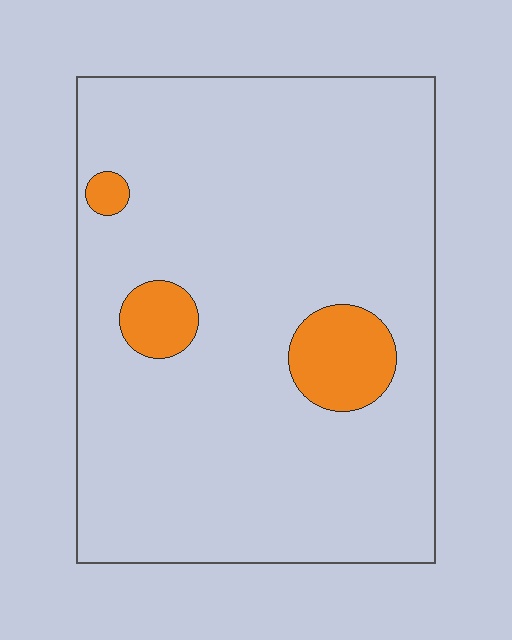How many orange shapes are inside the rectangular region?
3.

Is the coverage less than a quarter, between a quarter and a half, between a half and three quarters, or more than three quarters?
Less than a quarter.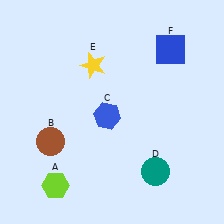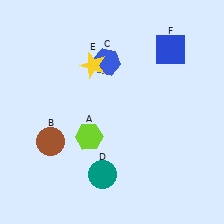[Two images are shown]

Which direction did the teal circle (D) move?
The teal circle (D) moved left.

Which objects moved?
The objects that moved are: the lime hexagon (A), the blue hexagon (C), the teal circle (D).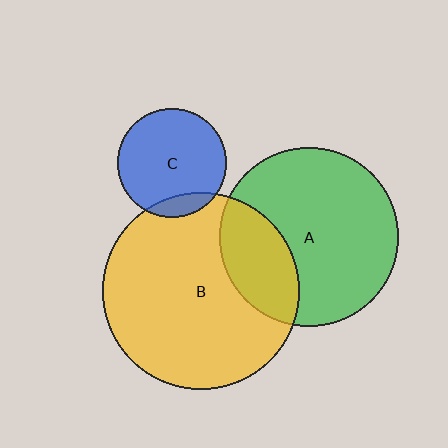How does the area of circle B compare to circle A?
Approximately 1.2 times.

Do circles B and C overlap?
Yes.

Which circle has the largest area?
Circle B (yellow).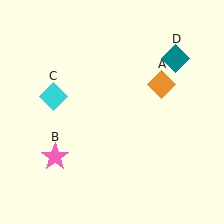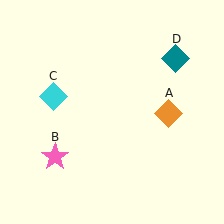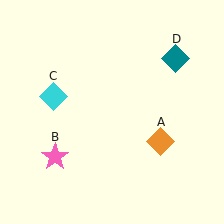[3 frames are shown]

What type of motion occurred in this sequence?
The orange diamond (object A) rotated clockwise around the center of the scene.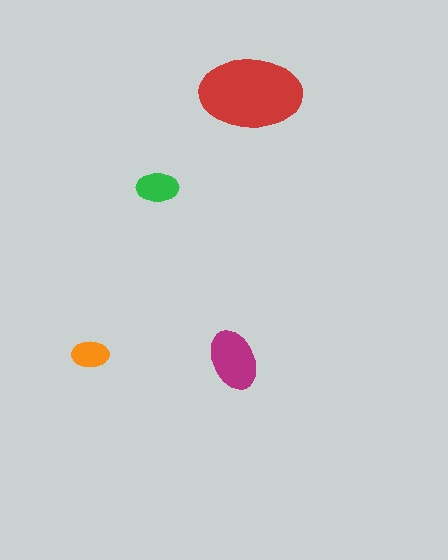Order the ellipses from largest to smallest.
the red one, the magenta one, the green one, the orange one.